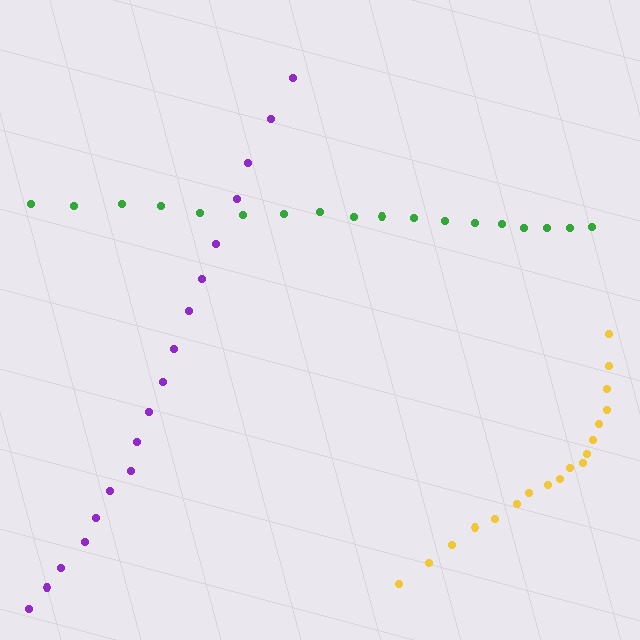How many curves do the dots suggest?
There are 3 distinct paths.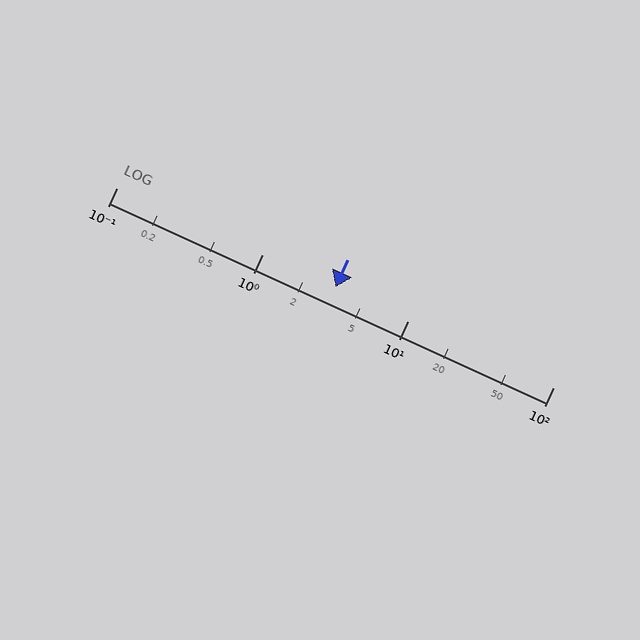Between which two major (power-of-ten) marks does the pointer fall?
The pointer is between 1 and 10.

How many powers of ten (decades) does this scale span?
The scale spans 3 decades, from 0.1 to 100.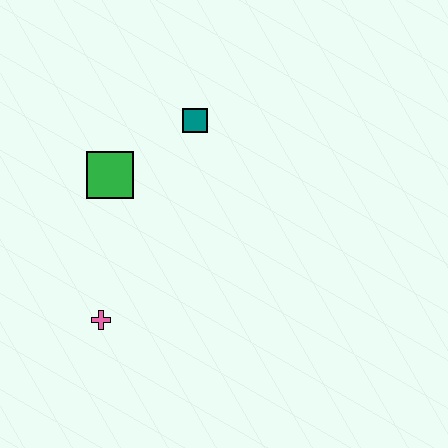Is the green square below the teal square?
Yes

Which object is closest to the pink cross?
The green square is closest to the pink cross.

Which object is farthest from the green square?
The pink cross is farthest from the green square.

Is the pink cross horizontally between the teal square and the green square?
No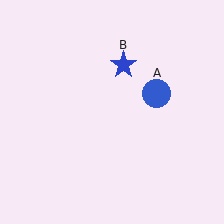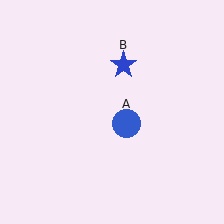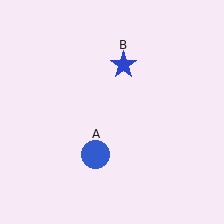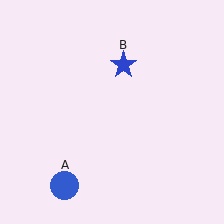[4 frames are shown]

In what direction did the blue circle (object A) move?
The blue circle (object A) moved down and to the left.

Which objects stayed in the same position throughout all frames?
Blue star (object B) remained stationary.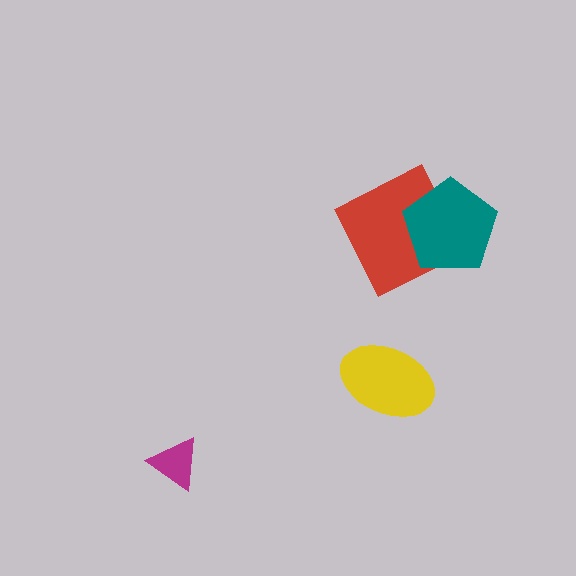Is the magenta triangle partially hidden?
No, no other shape covers it.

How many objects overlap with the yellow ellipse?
0 objects overlap with the yellow ellipse.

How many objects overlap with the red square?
1 object overlaps with the red square.